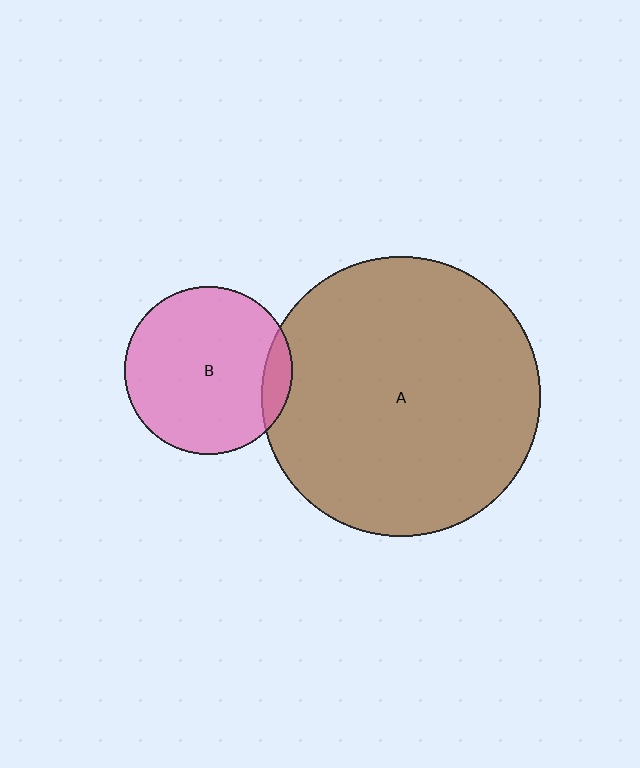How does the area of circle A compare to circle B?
Approximately 2.8 times.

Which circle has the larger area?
Circle A (brown).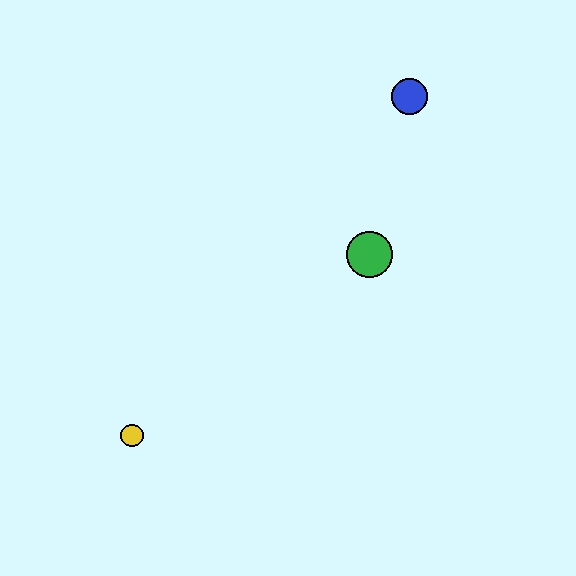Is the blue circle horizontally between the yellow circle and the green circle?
No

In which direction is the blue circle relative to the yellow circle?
The blue circle is above the yellow circle.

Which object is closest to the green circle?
The blue circle is closest to the green circle.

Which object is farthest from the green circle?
The yellow circle is farthest from the green circle.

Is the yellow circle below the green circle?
Yes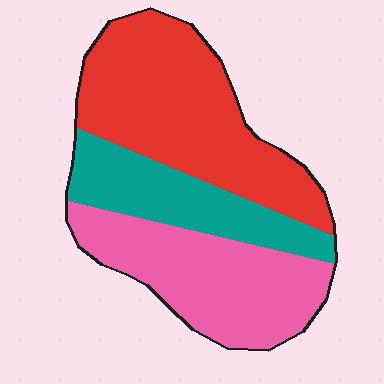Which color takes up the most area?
Red, at roughly 45%.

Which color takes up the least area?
Teal, at roughly 25%.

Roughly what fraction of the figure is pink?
Pink covers about 35% of the figure.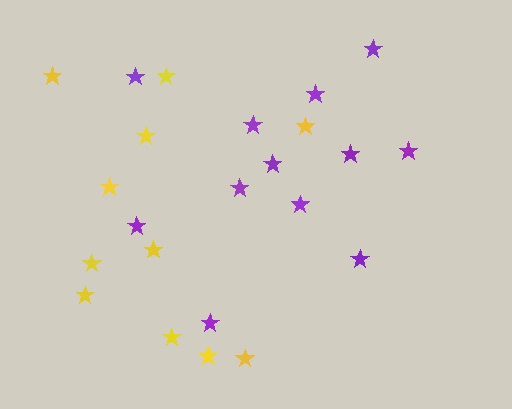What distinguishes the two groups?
There are 2 groups: one group of yellow stars (11) and one group of purple stars (12).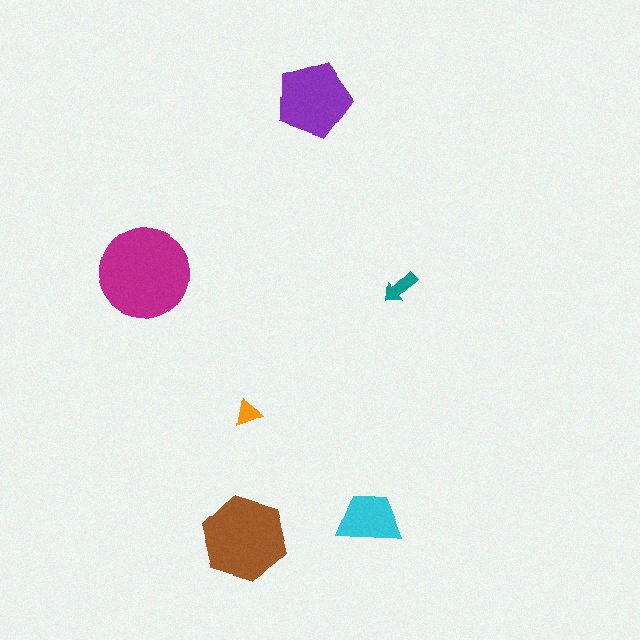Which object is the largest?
The magenta circle.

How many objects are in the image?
There are 6 objects in the image.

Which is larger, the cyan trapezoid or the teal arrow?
The cyan trapezoid.